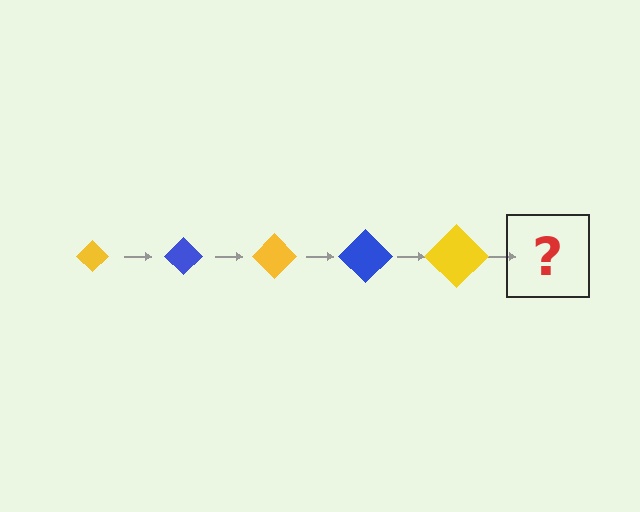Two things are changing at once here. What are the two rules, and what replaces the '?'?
The two rules are that the diamond grows larger each step and the color cycles through yellow and blue. The '?' should be a blue diamond, larger than the previous one.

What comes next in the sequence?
The next element should be a blue diamond, larger than the previous one.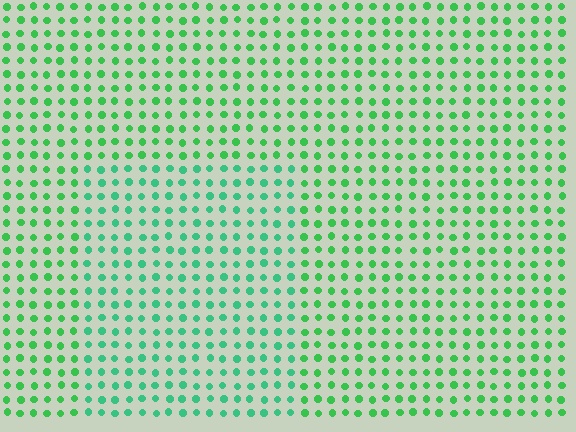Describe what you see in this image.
The image is filled with small green elements in a uniform arrangement. A rectangle-shaped region is visible where the elements are tinted to a slightly different hue, forming a subtle color boundary.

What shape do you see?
I see a rectangle.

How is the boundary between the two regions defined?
The boundary is defined purely by a slight shift in hue (about 24 degrees). Spacing, size, and orientation are identical on both sides.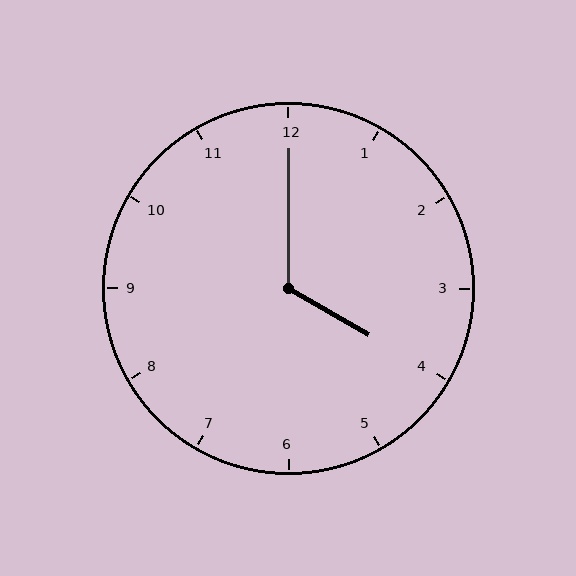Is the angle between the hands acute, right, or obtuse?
It is obtuse.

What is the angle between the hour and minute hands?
Approximately 120 degrees.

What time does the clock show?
4:00.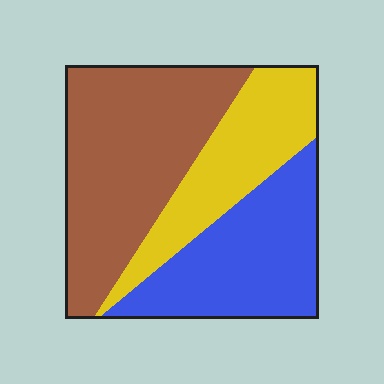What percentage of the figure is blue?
Blue takes up about one third (1/3) of the figure.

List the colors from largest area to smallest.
From largest to smallest: brown, blue, yellow.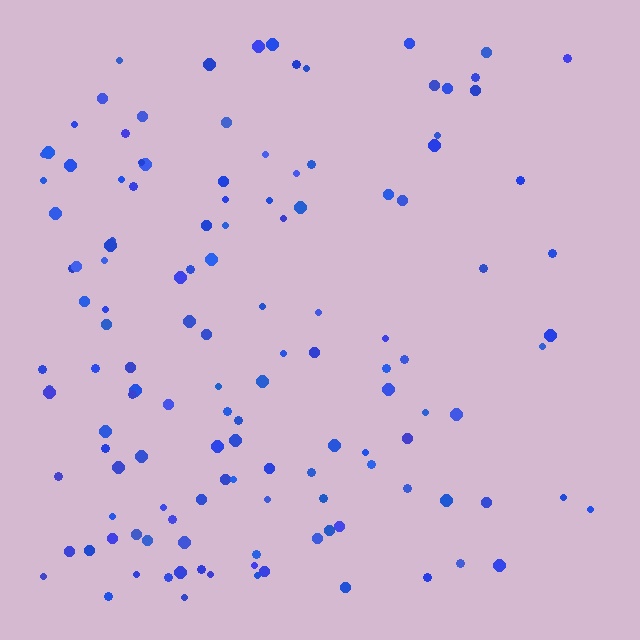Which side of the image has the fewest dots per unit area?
The right.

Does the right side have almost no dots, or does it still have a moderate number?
Still a moderate number, just noticeably fewer than the left.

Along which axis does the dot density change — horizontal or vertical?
Horizontal.